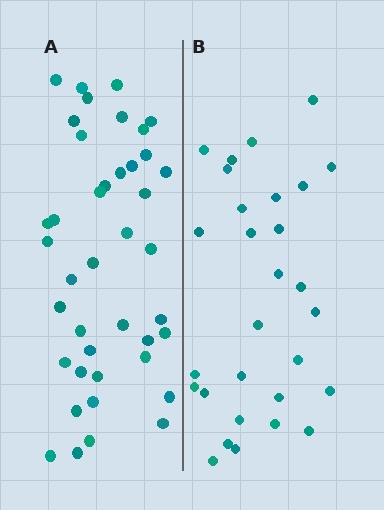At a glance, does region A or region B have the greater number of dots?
Region A (the left region) has more dots.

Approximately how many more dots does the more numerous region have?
Region A has roughly 12 or so more dots than region B.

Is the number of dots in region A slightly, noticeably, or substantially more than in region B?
Region A has noticeably more, but not dramatically so. The ratio is roughly 1.4 to 1.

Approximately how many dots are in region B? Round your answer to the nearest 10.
About 30 dots. (The exact count is 29, which rounds to 30.)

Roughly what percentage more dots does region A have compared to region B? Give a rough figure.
About 40% more.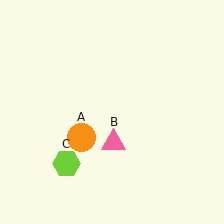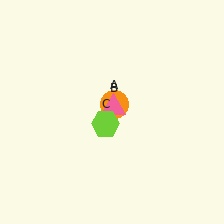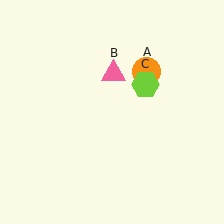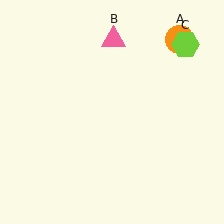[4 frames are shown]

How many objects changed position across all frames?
3 objects changed position: orange circle (object A), pink triangle (object B), lime hexagon (object C).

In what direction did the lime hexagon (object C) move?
The lime hexagon (object C) moved up and to the right.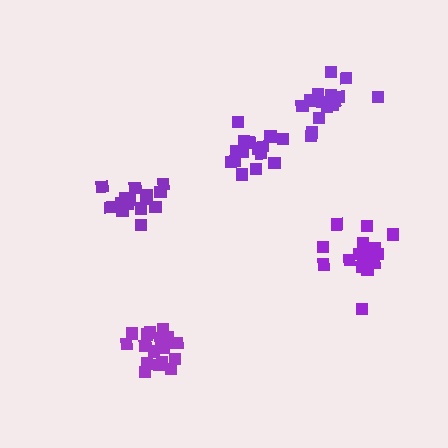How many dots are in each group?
Group 1: 17 dots, Group 2: 16 dots, Group 3: 18 dots, Group 4: 16 dots, Group 5: 18 dots (85 total).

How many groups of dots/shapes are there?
There are 5 groups.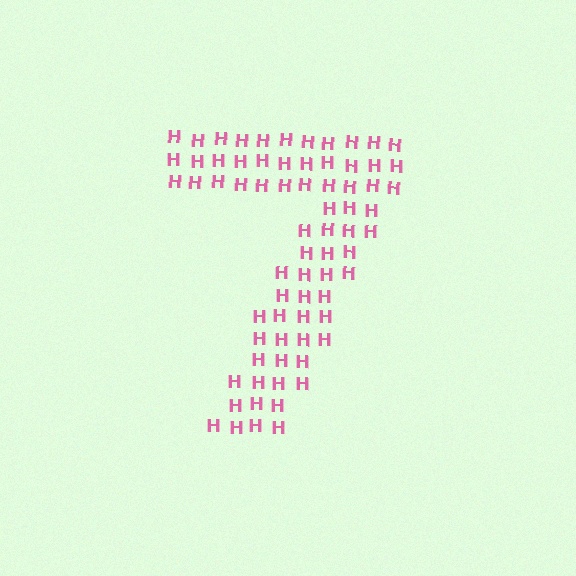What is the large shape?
The large shape is the digit 7.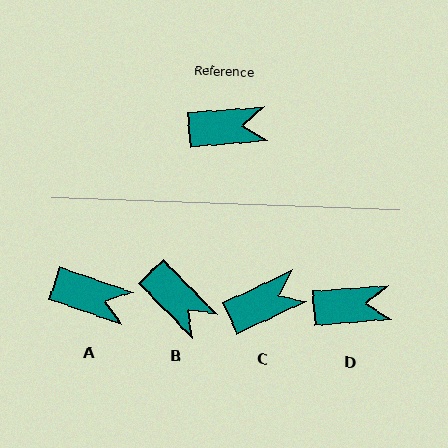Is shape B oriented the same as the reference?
No, it is off by about 50 degrees.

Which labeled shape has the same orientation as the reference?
D.